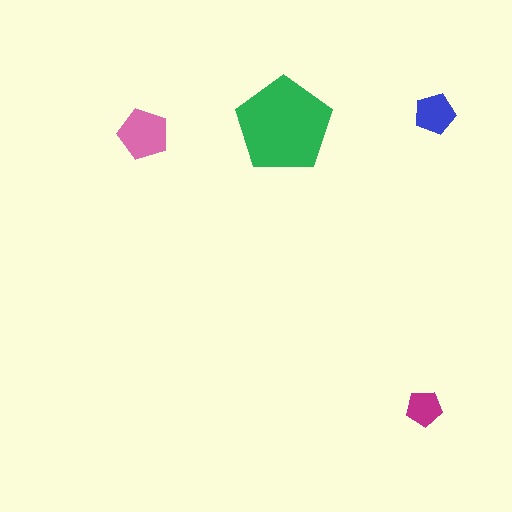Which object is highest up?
The blue pentagon is topmost.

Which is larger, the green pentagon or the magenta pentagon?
The green one.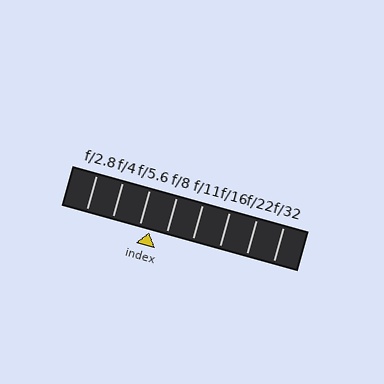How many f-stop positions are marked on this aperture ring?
There are 8 f-stop positions marked.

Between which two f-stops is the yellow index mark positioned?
The index mark is between f/5.6 and f/8.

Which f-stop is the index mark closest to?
The index mark is closest to f/5.6.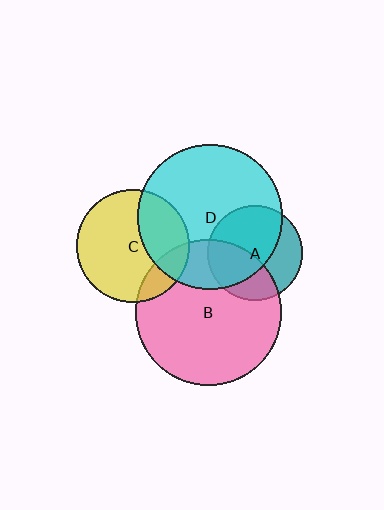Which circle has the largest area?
Circle B (pink).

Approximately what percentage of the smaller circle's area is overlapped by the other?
Approximately 15%.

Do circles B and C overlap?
Yes.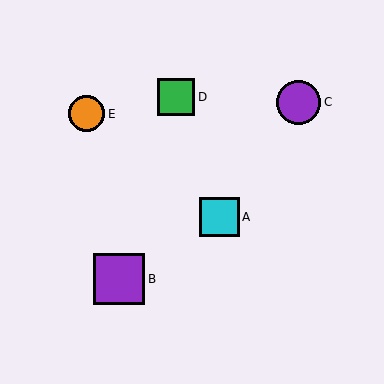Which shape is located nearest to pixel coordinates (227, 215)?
The cyan square (labeled A) at (220, 217) is nearest to that location.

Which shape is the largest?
The purple square (labeled B) is the largest.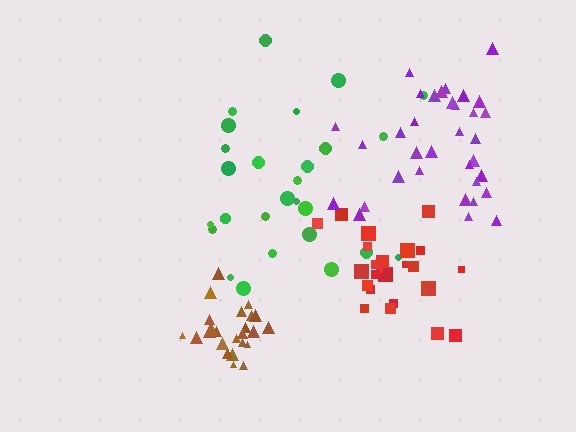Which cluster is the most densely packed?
Brown.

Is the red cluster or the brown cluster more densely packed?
Brown.